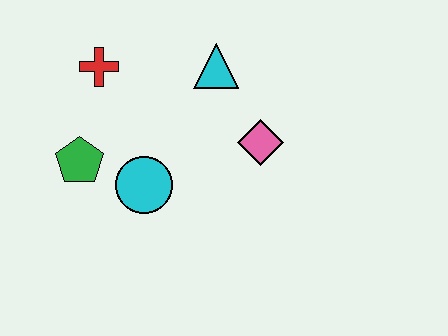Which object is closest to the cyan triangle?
The pink diamond is closest to the cyan triangle.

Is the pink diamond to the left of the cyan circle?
No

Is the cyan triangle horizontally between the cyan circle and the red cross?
No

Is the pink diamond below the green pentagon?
No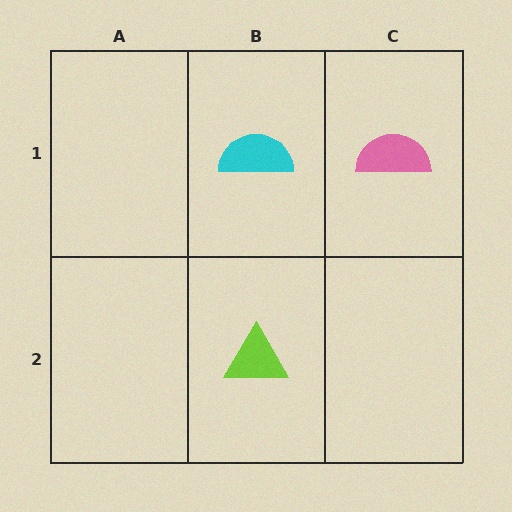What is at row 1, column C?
A pink semicircle.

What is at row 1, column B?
A cyan semicircle.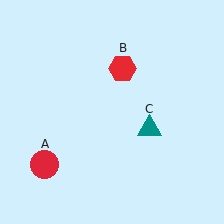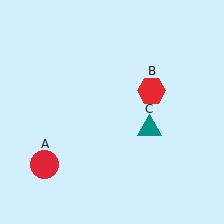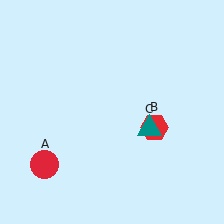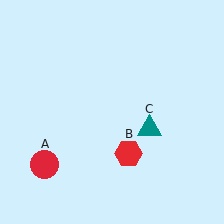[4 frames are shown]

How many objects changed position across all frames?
1 object changed position: red hexagon (object B).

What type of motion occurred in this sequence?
The red hexagon (object B) rotated clockwise around the center of the scene.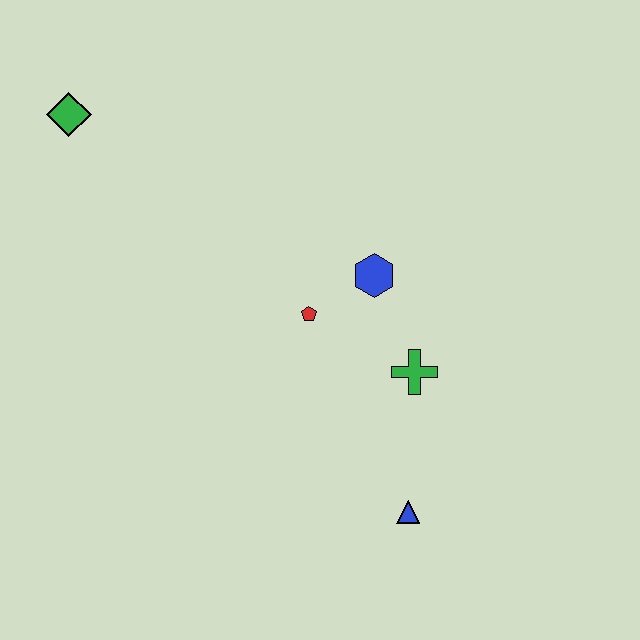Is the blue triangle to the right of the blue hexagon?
Yes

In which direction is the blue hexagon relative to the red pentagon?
The blue hexagon is to the right of the red pentagon.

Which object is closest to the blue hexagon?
The red pentagon is closest to the blue hexagon.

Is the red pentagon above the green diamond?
No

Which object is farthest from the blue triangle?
The green diamond is farthest from the blue triangle.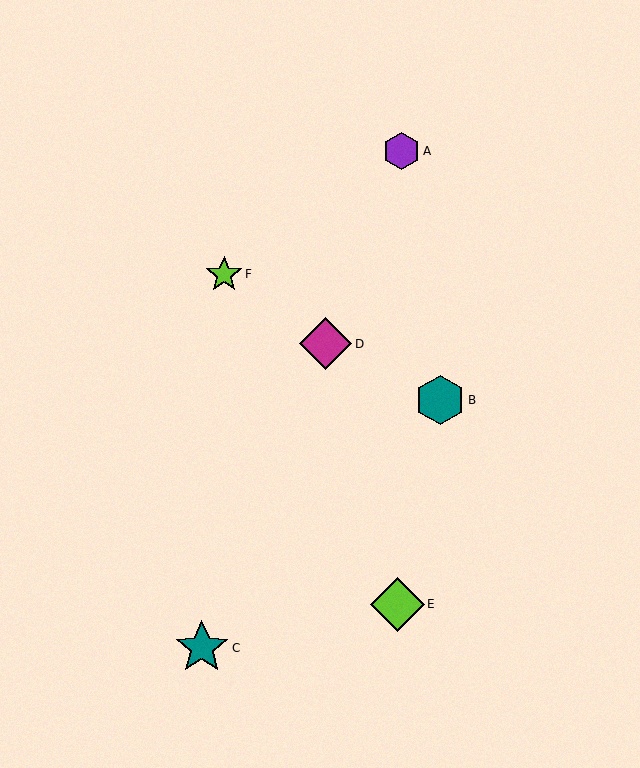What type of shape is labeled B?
Shape B is a teal hexagon.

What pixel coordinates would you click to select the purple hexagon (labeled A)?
Click at (401, 151) to select the purple hexagon A.